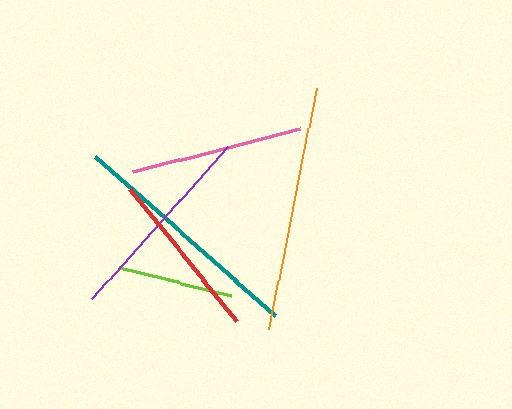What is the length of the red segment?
The red segment is approximately 169 pixels long.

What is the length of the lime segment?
The lime segment is approximately 116 pixels long.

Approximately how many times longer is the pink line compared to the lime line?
The pink line is approximately 1.5 times the length of the lime line.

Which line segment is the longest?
The orange line is the longest at approximately 246 pixels.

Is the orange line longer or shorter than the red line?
The orange line is longer than the red line.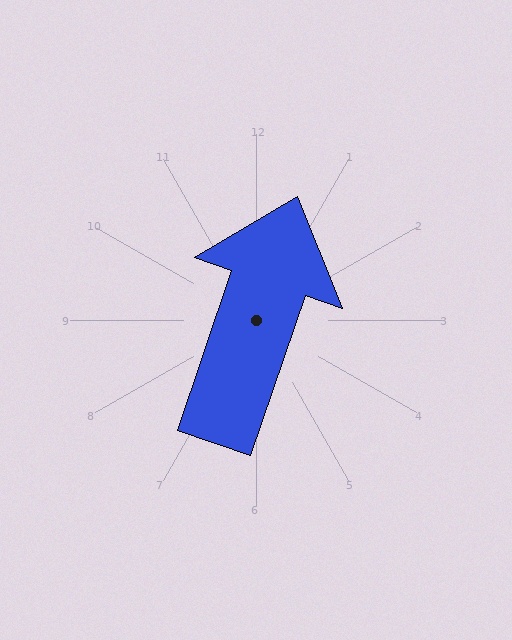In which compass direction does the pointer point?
North.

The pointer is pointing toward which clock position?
Roughly 1 o'clock.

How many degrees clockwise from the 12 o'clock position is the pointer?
Approximately 19 degrees.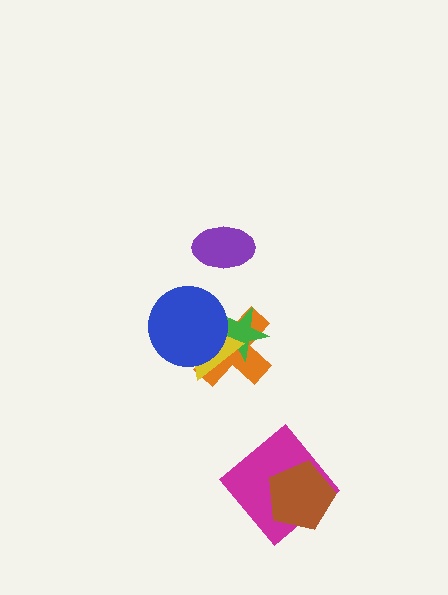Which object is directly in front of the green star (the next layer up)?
The yellow triangle is directly in front of the green star.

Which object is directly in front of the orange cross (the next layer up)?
The green star is directly in front of the orange cross.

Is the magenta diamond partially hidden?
Yes, it is partially covered by another shape.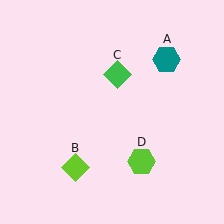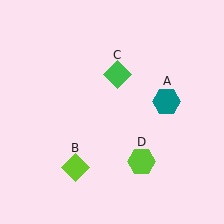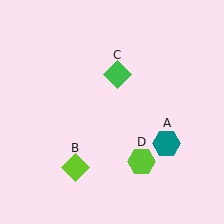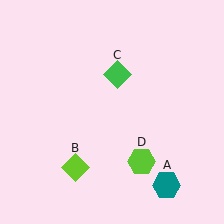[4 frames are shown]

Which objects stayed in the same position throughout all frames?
Lime diamond (object B) and green diamond (object C) and lime hexagon (object D) remained stationary.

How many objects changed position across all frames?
1 object changed position: teal hexagon (object A).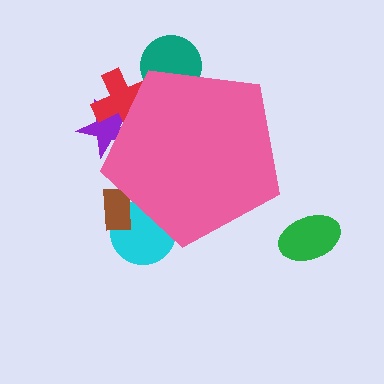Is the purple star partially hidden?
Yes, the purple star is partially hidden behind the pink pentagon.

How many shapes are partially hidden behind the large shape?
5 shapes are partially hidden.